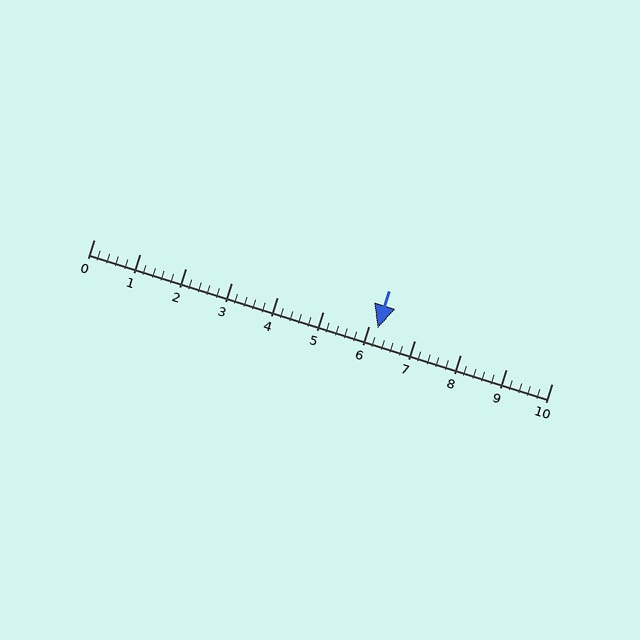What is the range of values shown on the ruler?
The ruler shows values from 0 to 10.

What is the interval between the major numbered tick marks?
The major tick marks are spaced 1 units apart.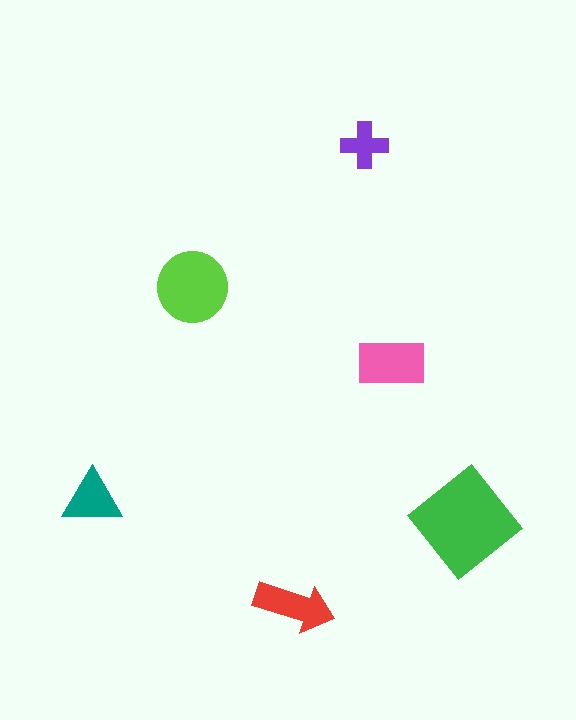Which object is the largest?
The green diamond.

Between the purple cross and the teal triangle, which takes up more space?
The teal triangle.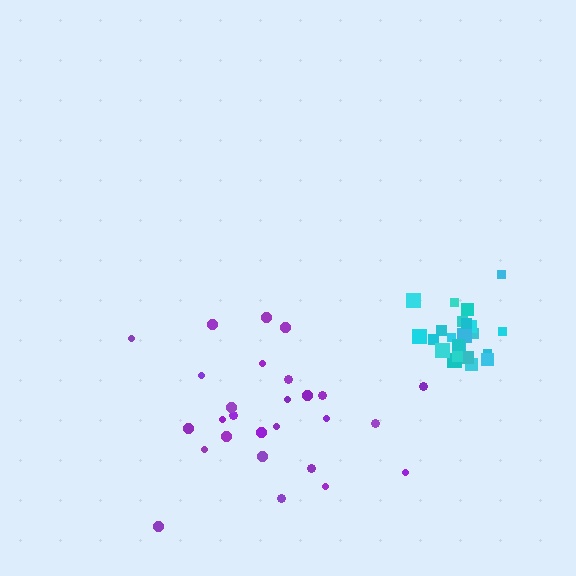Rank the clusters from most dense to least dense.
cyan, purple.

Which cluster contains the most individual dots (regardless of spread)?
Purple (27).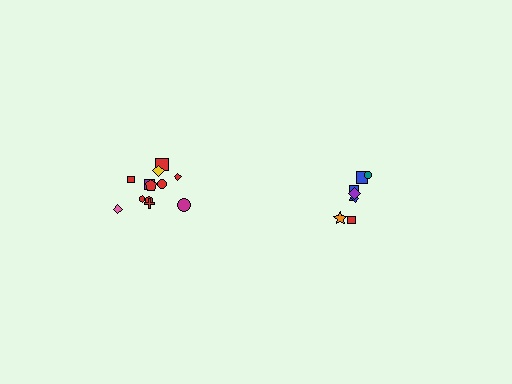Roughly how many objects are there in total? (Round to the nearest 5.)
Roughly 20 objects in total.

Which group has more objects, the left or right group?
The left group.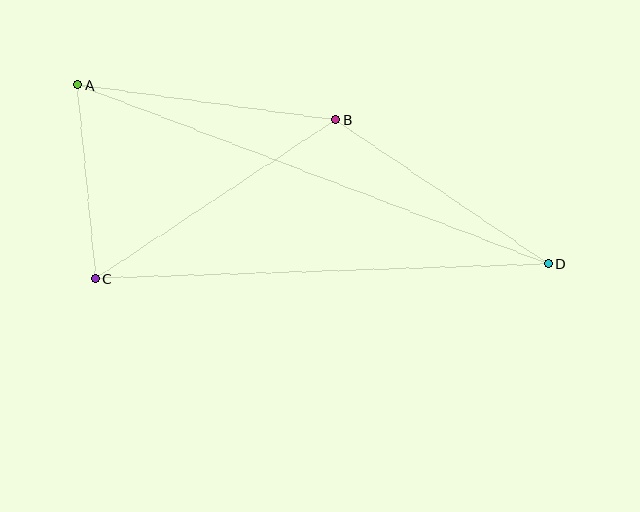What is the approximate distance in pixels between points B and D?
The distance between B and D is approximately 256 pixels.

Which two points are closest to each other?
Points A and C are closest to each other.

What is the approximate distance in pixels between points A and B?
The distance between A and B is approximately 261 pixels.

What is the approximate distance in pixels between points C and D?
The distance between C and D is approximately 453 pixels.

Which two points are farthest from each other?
Points A and D are farthest from each other.